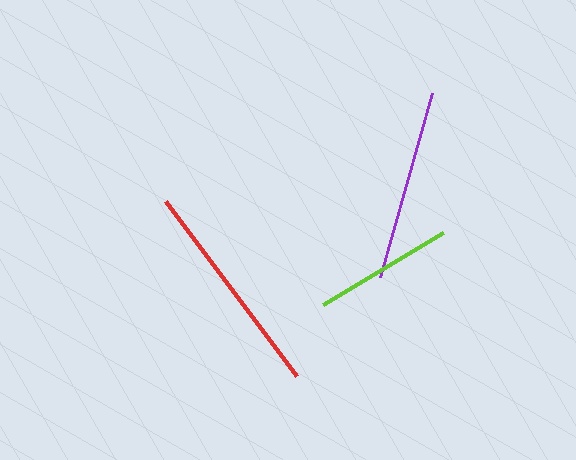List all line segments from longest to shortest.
From longest to shortest: red, purple, lime.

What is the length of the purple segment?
The purple segment is approximately 192 pixels long.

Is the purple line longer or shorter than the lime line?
The purple line is longer than the lime line.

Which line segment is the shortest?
The lime line is the shortest at approximately 141 pixels.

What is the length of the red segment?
The red segment is approximately 219 pixels long.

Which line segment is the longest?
The red line is the longest at approximately 219 pixels.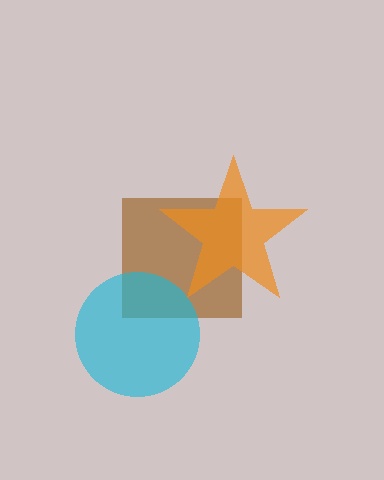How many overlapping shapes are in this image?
There are 3 overlapping shapes in the image.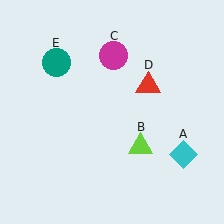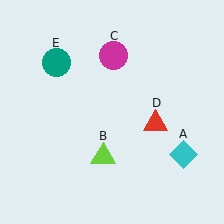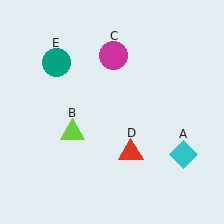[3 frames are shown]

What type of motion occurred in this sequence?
The lime triangle (object B), red triangle (object D) rotated clockwise around the center of the scene.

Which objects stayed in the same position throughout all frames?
Cyan diamond (object A) and magenta circle (object C) and teal circle (object E) remained stationary.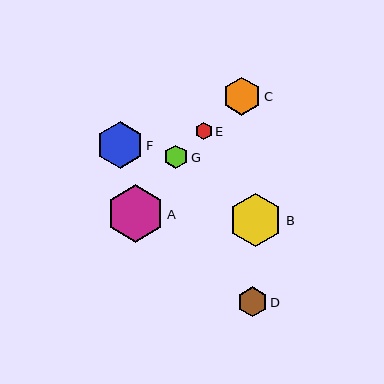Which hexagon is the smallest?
Hexagon E is the smallest with a size of approximately 17 pixels.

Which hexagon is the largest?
Hexagon A is the largest with a size of approximately 58 pixels.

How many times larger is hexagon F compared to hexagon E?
Hexagon F is approximately 2.7 times the size of hexagon E.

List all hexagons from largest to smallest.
From largest to smallest: A, B, F, C, D, G, E.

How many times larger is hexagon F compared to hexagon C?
Hexagon F is approximately 1.2 times the size of hexagon C.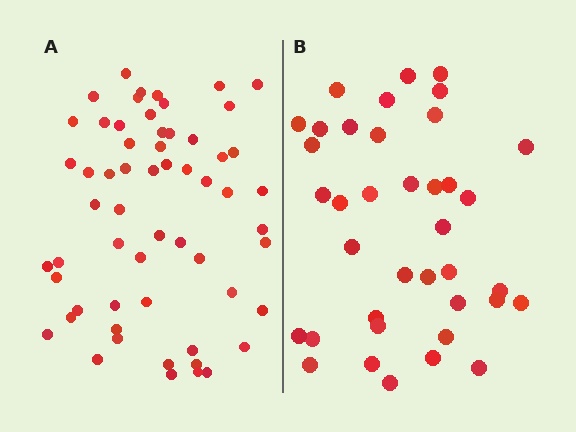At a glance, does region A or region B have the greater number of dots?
Region A (the left region) has more dots.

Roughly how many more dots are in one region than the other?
Region A has approximately 20 more dots than region B.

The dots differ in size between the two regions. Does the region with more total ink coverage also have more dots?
No. Region B has more total ink coverage because its dots are larger, but region A actually contains more individual dots. Total area can be misleading — the number of items is what matters here.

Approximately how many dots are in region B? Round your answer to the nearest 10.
About 40 dots. (The exact count is 38, which rounds to 40.)